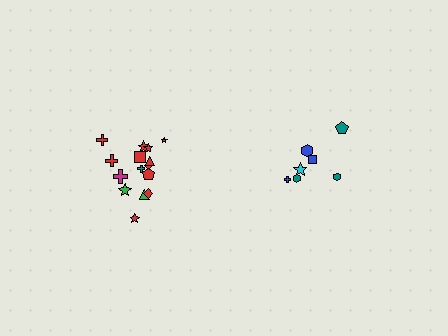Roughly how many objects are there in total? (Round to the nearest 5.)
Roughly 20 objects in total.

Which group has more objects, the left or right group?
The left group.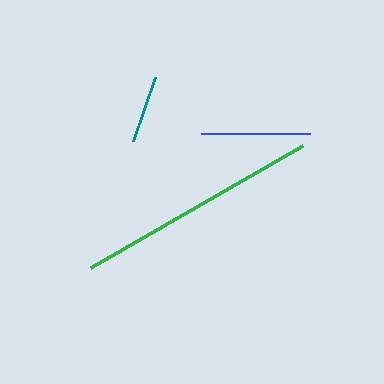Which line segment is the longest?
The green line is the longest at approximately 244 pixels.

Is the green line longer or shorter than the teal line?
The green line is longer than the teal line.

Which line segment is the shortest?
The teal line is the shortest at approximately 68 pixels.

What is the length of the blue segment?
The blue segment is approximately 110 pixels long.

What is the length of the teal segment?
The teal segment is approximately 68 pixels long.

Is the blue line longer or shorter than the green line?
The green line is longer than the blue line.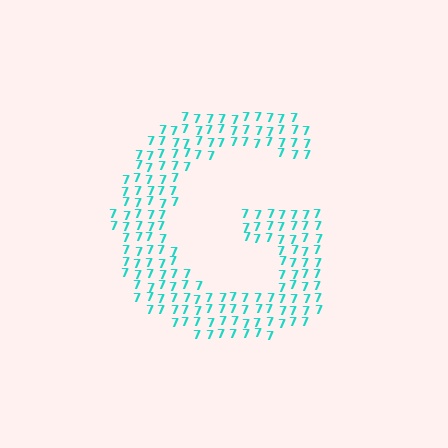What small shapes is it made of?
It is made of small digit 7's.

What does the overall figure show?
The overall figure shows the letter G.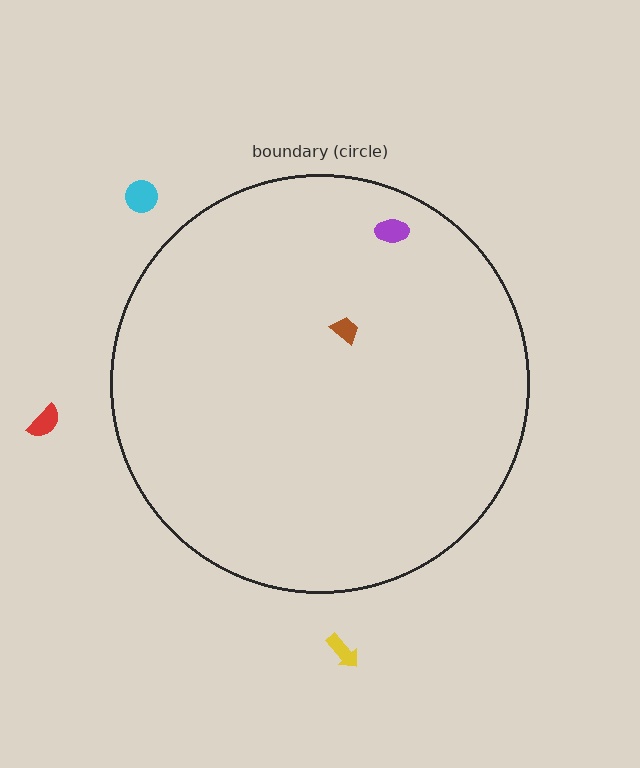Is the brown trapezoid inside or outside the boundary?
Inside.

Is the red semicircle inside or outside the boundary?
Outside.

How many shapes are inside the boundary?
2 inside, 3 outside.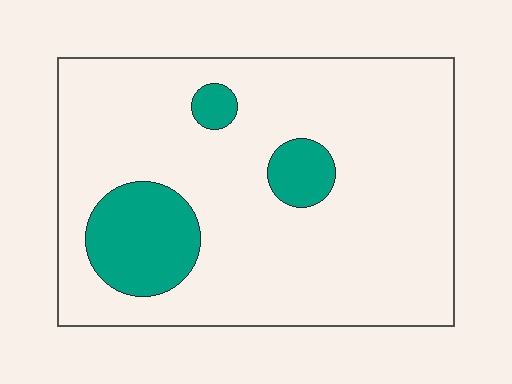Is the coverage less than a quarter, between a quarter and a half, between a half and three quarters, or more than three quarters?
Less than a quarter.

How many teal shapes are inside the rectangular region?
3.